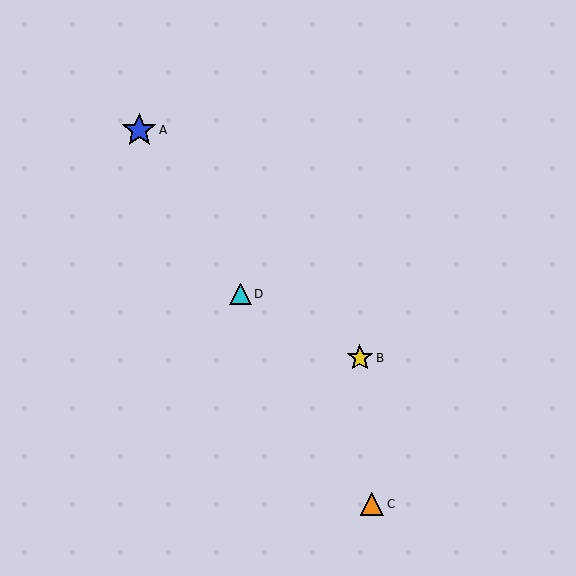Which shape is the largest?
The blue star (labeled A) is the largest.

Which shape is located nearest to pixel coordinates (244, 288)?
The cyan triangle (labeled D) at (240, 294) is nearest to that location.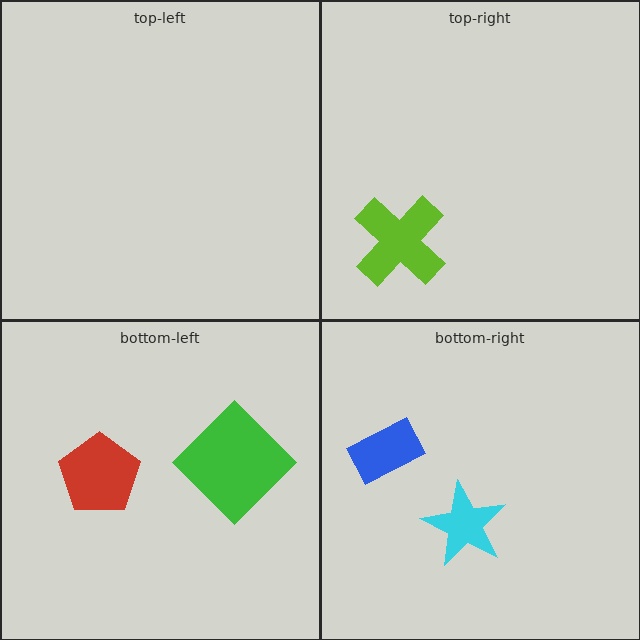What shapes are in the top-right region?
The lime cross.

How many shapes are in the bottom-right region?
2.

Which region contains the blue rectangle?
The bottom-right region.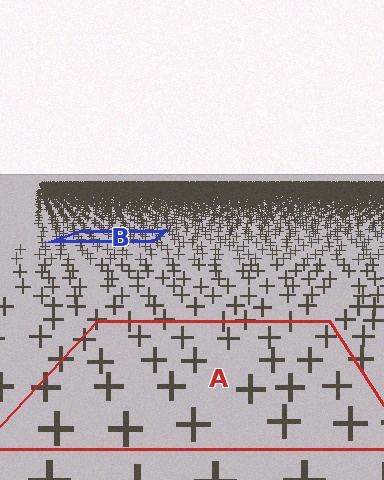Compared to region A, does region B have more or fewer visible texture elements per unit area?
Region B has more texture elements per unit area — they are packed more densely because it is farther away.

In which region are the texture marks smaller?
The texture marks are smaller in region B, because it is farther away.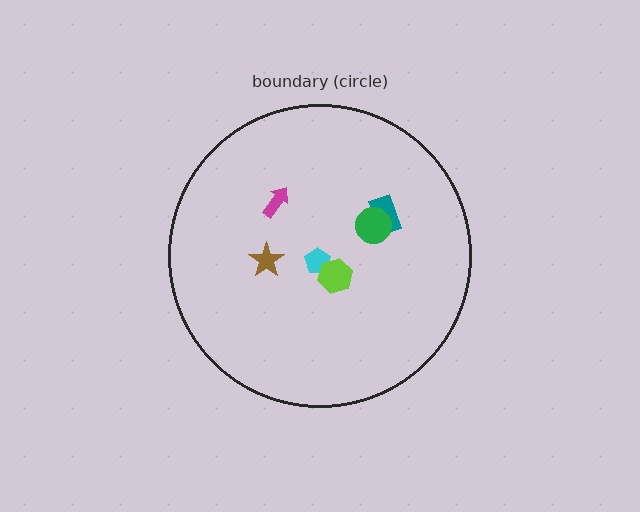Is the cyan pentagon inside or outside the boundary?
Inside.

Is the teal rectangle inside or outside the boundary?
Inside.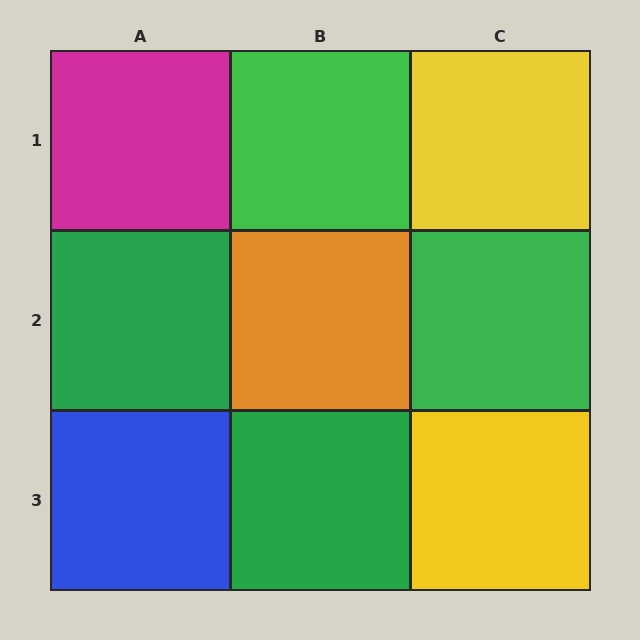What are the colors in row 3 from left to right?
Blue, green, yellow.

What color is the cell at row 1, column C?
Yellow.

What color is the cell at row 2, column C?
Green.